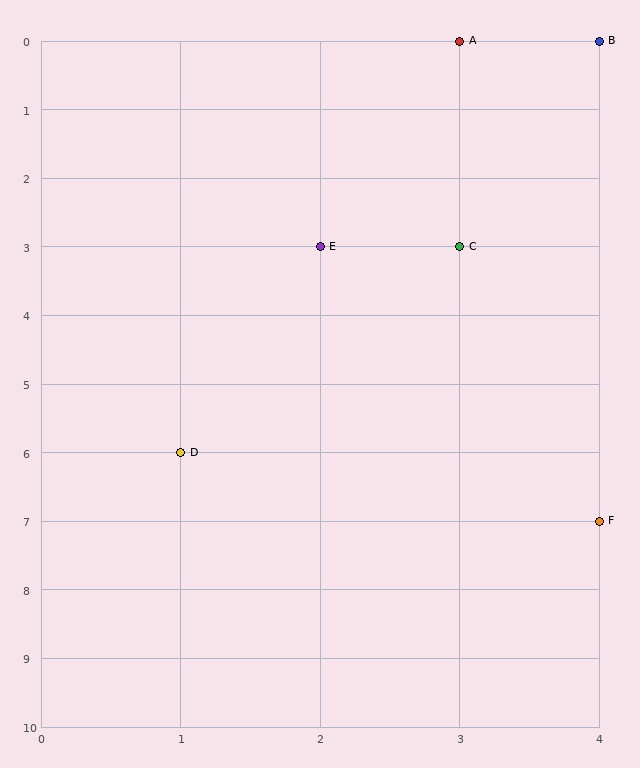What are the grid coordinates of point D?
Point D is at grid coordinates (1, 6).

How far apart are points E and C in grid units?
Points E and C are 1 column apart.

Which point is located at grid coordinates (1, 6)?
Point D is at (1, 6).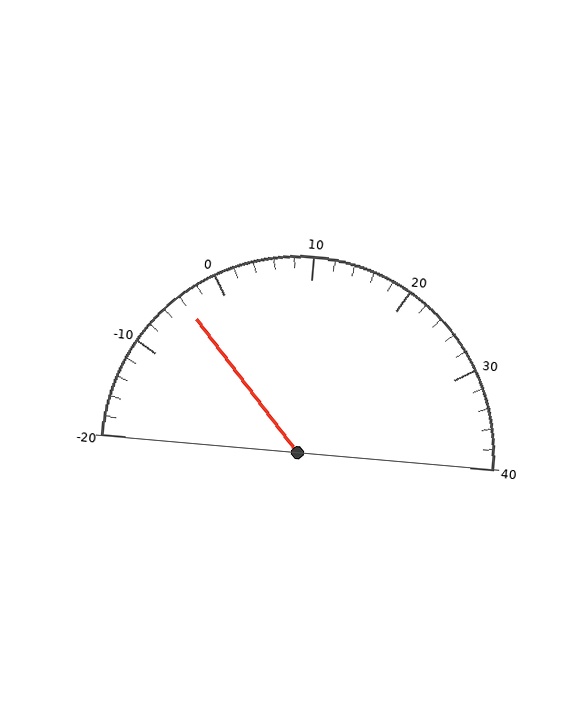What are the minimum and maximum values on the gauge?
The gauge ranges from -20 to 40.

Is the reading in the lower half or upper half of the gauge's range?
The reading is in the lower half of the range (-20 to 40).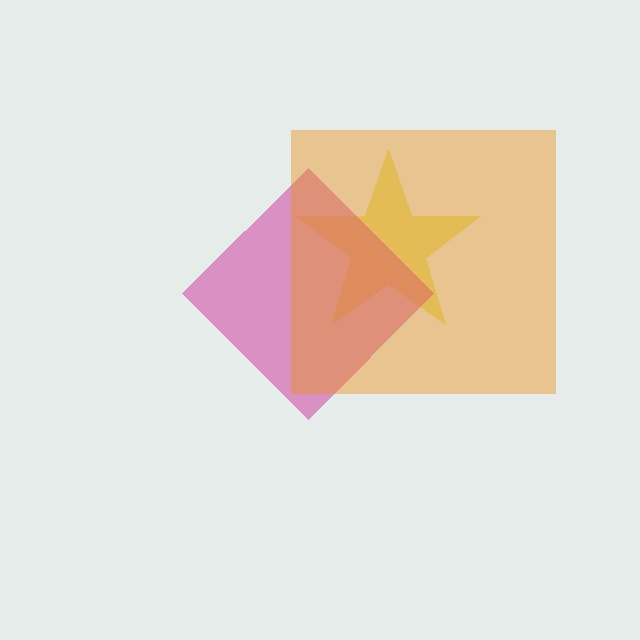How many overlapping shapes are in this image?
There are 3 overlapping shapes in the image.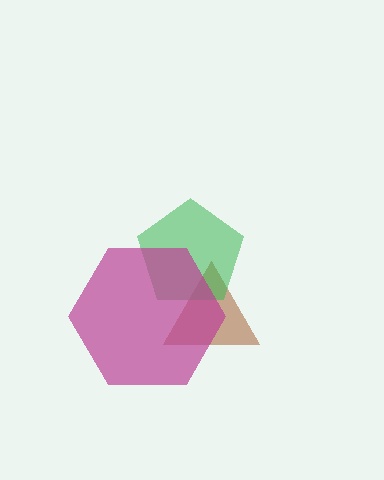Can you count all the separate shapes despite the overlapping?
Yes, there are 3 separate shapes.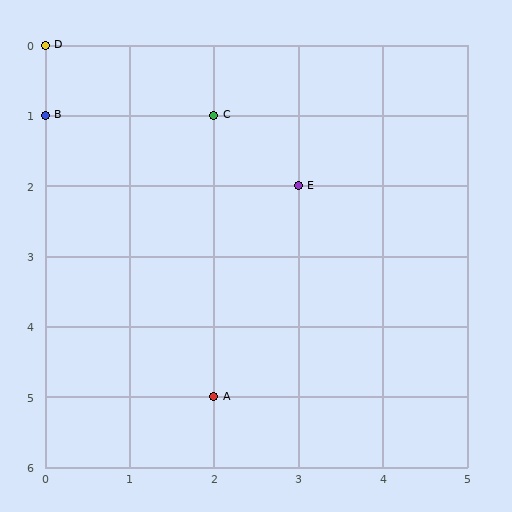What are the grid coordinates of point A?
Point A is at grid coordinates (2, 5).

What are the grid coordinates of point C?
Point C is at grid coordinates (2, 1).